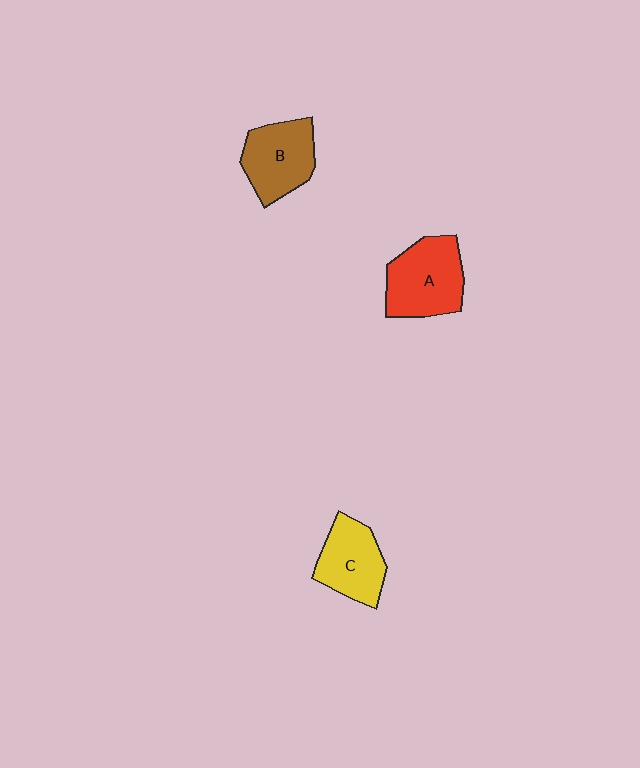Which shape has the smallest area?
Shape C (yellow).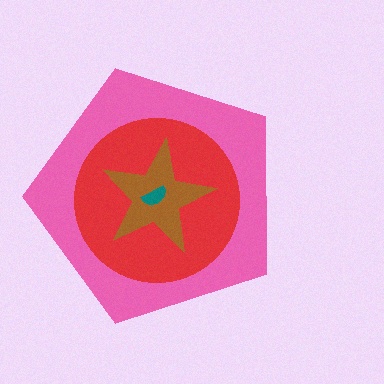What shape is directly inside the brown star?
The teal semicircle.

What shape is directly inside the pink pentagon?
The red circle.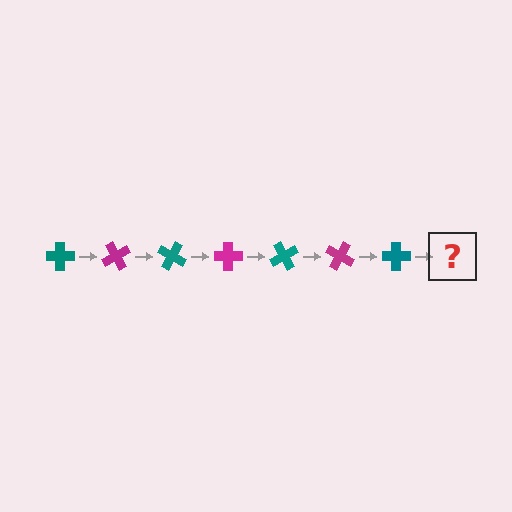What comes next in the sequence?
The next element should be a magenta cross, rotated 420 degrees from the start.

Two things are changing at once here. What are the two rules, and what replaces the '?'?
The two rules are that it rotates 60 degrees each step and the color cycles through teal and magenta. The '?' should be a magenta cross, rotated 420 degrees from the start.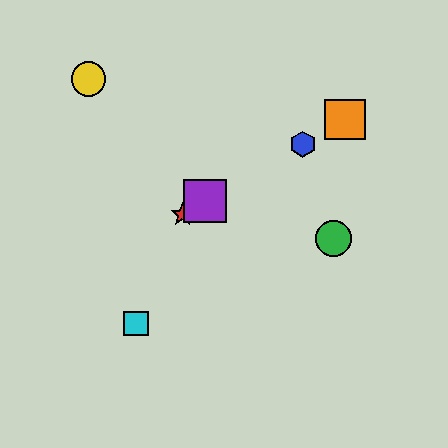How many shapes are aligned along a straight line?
4 shapes (the red star, the blue hexagon, the purple square, the orange square) are aligned along a straight line.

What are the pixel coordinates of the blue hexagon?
The blue hexagon is at (303, 144).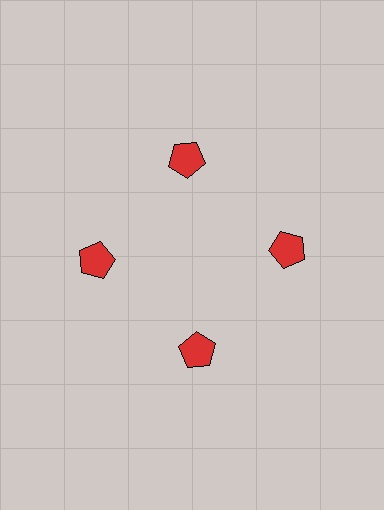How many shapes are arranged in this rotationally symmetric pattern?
There are 4 shapes, arranged in 4 groups of 1.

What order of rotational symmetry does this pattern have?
This pattern has 4-fold rotational symmetry.